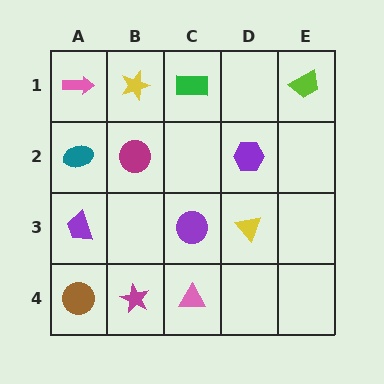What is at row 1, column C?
A green rectangle.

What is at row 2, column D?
A purple hexagon.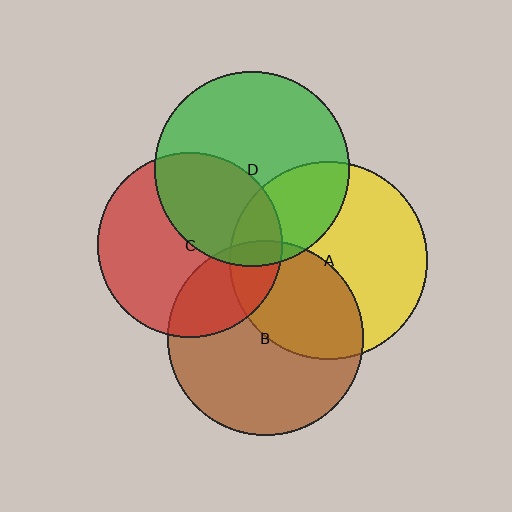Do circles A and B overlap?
Yes.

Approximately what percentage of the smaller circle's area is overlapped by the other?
Approximately 40%.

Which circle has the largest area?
Circle A (yellow).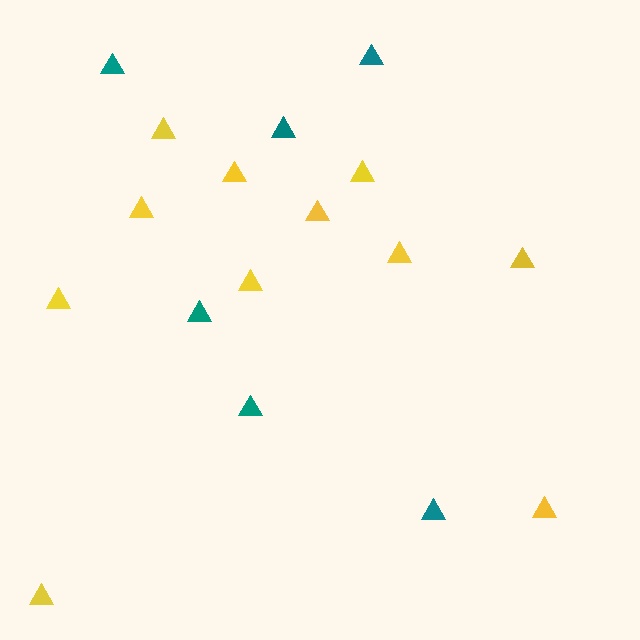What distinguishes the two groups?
There are 2 groups: one group of yellow triangles (11) and one group of teal triangles (6).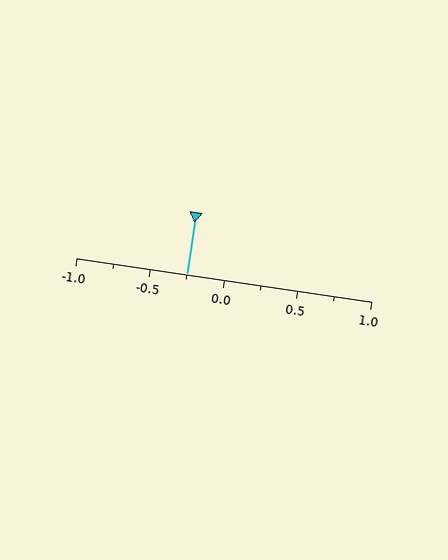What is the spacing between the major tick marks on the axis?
The major ticks are spaced 0.5 apart.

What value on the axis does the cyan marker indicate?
The marker indicates approximately -0.25.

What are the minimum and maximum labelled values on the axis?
The axis runs from -1.0 to 1.0.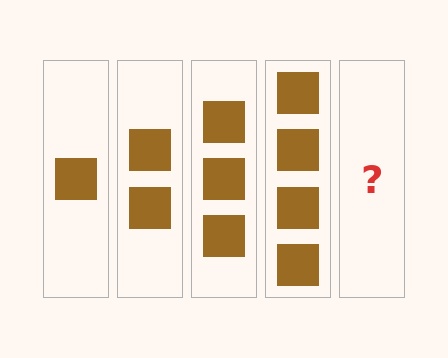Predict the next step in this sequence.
The next step is 5 squares.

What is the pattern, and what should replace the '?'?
The pattern is that each step adds one more square. The '?' should be 5 squares.